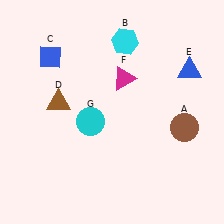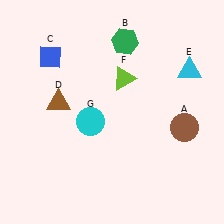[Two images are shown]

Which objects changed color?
B changed from cyan to green. E changed from blue to cyan. F changed from magenta to lime.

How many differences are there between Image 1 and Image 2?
There are 3 differences between the two images.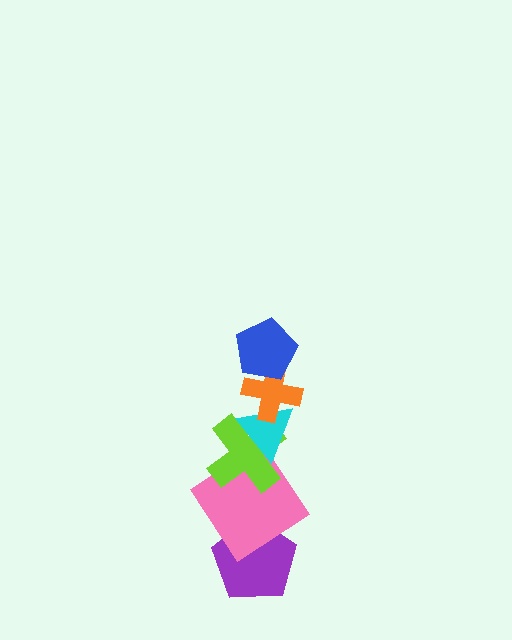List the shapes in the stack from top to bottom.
From top to bottom: the blue pentagon, the orange cross, the cyan triangle, the lime cross, the pink diamond, the purple pentagon.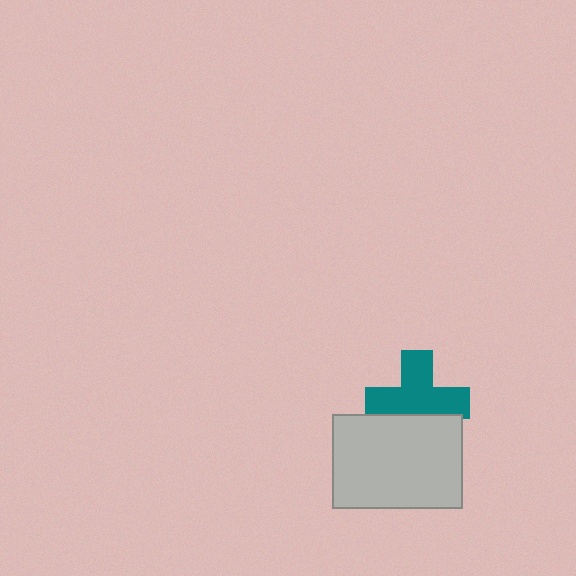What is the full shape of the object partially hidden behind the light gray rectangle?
The partially hidden object is a teal cross.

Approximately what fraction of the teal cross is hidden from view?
Roughly 31% of the teal cross is hidden behind the light gray rectangle.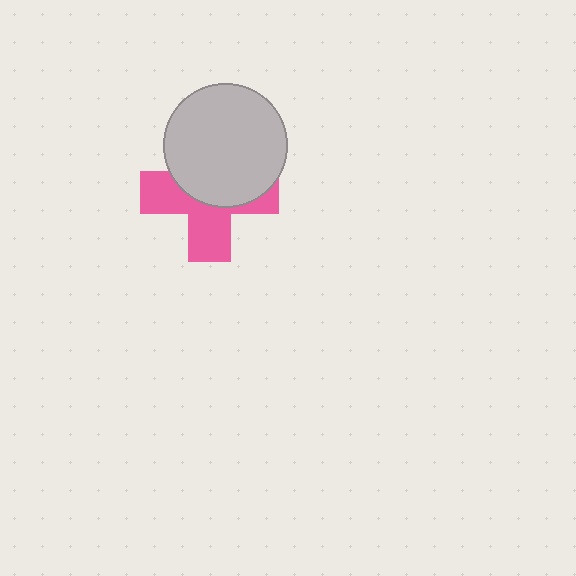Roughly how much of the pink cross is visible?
About half of it is visible (roughly 50%).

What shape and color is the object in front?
The object in front is a light gray circle.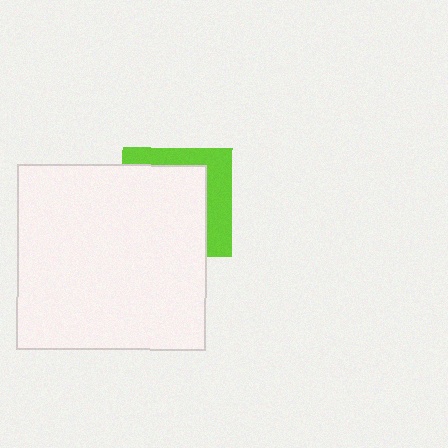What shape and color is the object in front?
The object in front is a white rectangle.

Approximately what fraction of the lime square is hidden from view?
Roughly 65% of the lime square is hidden behind the white rectangle.